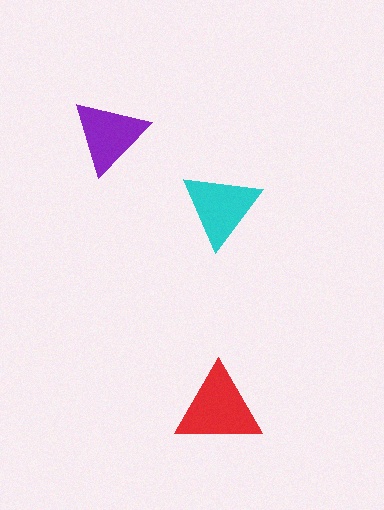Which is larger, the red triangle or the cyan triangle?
The red one.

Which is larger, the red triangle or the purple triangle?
The red one.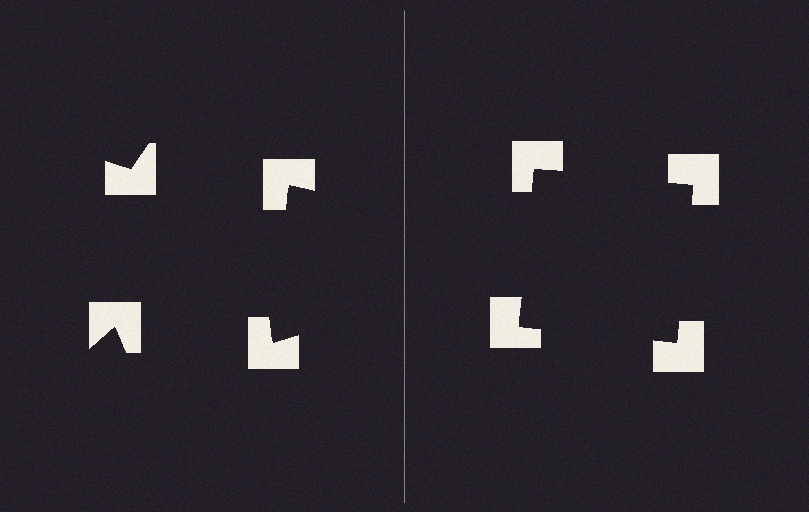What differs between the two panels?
The notched squares are positioned identically on both sides; only the wedge orientations differ. On the right they align to a square; on the left they are misaligned.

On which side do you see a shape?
An illusory square appears on the right side. On the left side the wedge cuts are rotated, so no coherent shape forms.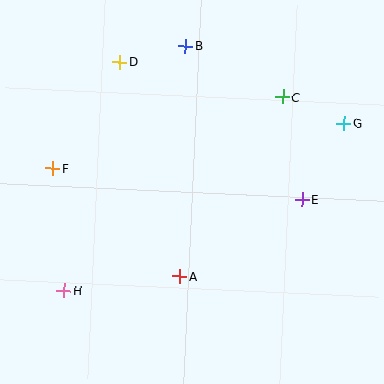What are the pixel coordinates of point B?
Point B is at (185, 46).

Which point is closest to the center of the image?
Point A at (180, 276) is closest to the center.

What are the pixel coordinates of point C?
Point C is at (282, 97).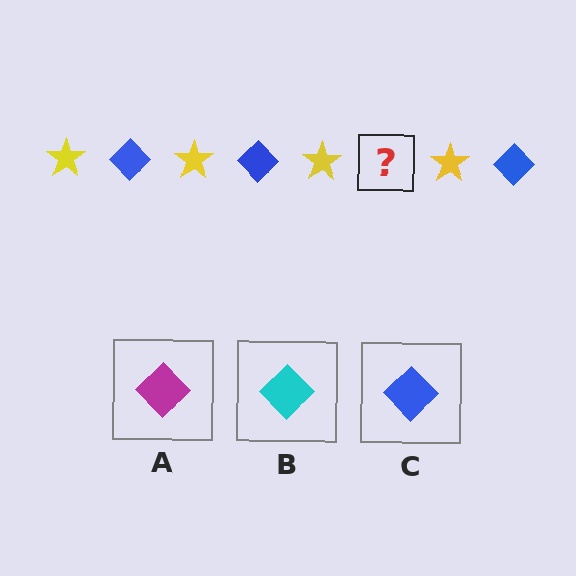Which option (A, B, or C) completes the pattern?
C.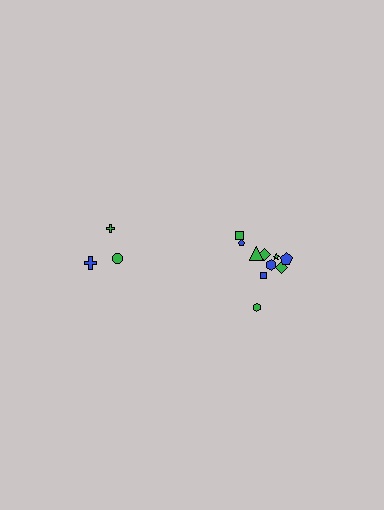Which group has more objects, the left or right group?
The right group.